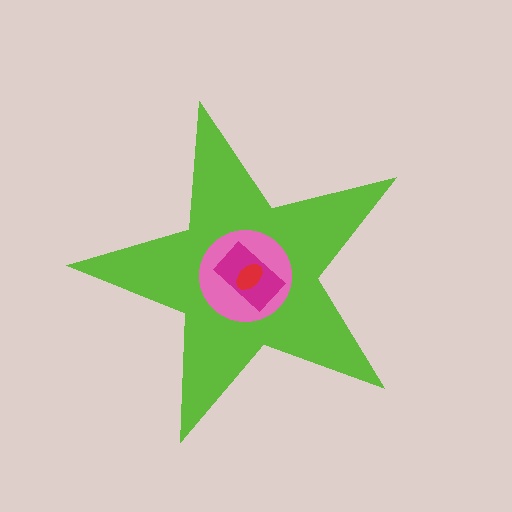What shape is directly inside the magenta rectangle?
The red ellipse.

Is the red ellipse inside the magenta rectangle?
Yes.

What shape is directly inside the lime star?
The pink circle.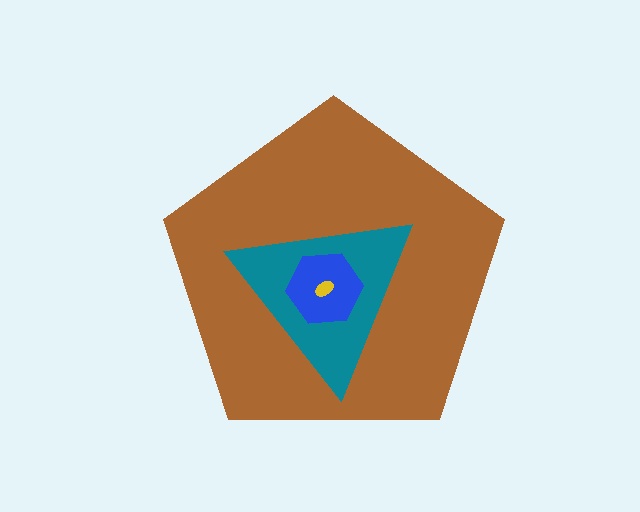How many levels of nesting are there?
4.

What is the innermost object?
The yellow ellipse.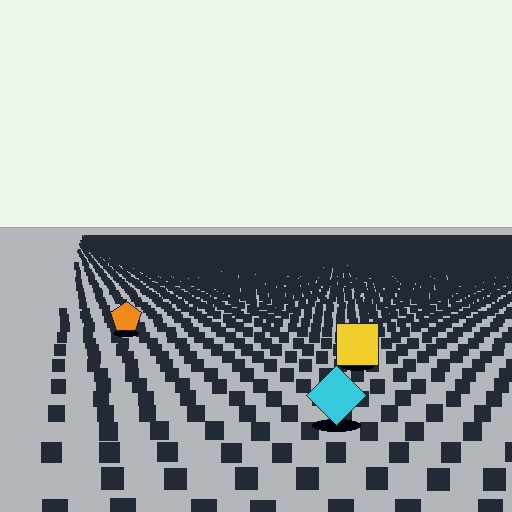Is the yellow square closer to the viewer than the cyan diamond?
No. The cyan diamond is closer — you can tell from the texture gradient: the ground texture is coarser near it.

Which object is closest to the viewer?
The cyan diamond is closest. The texture marks near it are larger and more spread out.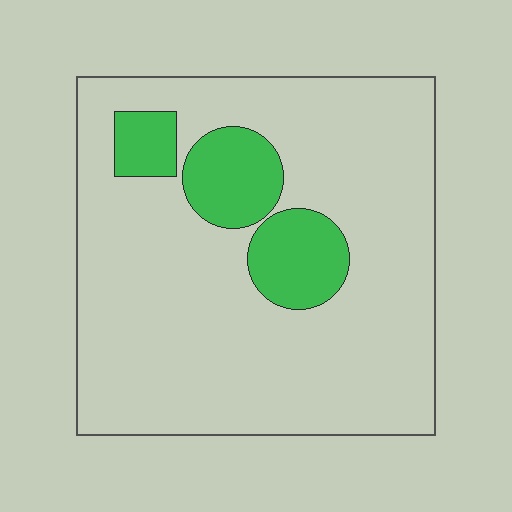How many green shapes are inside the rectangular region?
3.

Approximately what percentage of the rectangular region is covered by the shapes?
Approximately 15%.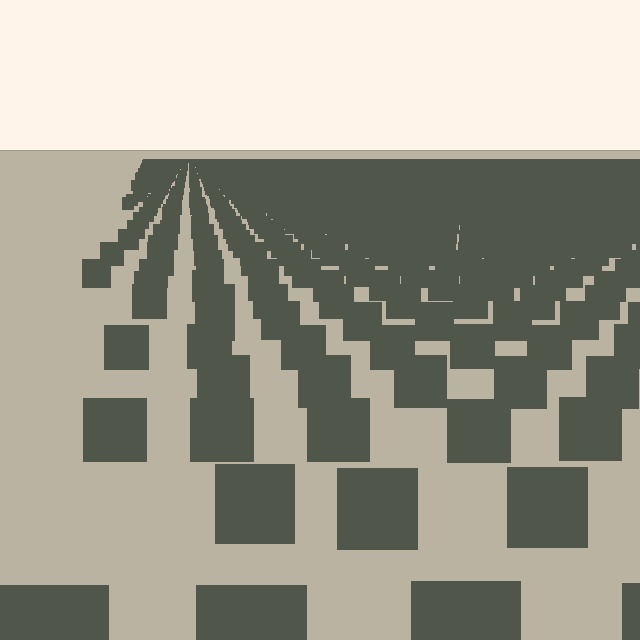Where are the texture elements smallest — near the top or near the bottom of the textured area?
Near the top.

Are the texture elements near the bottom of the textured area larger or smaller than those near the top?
Larger. Near the bottom, elements are closer to the viewer and appear at a bigger on-screen size.